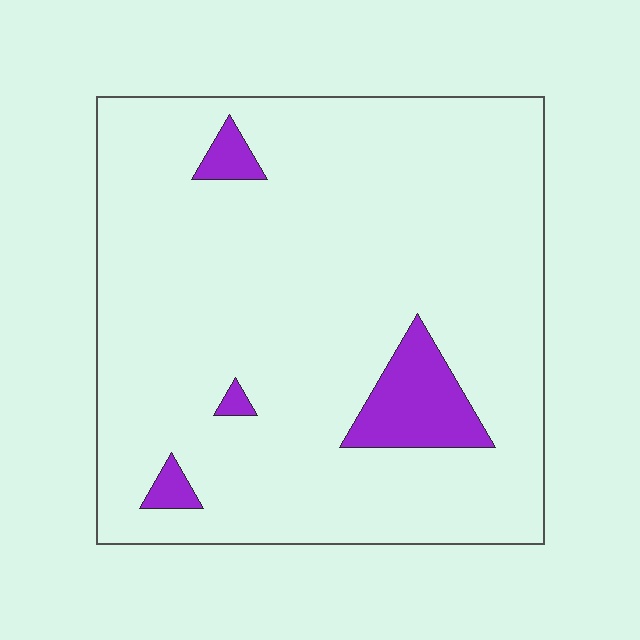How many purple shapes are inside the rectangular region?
4.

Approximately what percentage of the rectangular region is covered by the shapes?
Approximately 10%.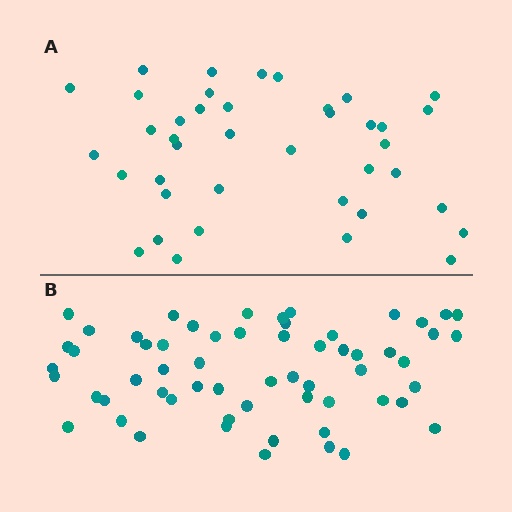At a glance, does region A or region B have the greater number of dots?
Region B (the bottom region) has more dots.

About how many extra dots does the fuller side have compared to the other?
Region B has approximately 20 more dots than region A.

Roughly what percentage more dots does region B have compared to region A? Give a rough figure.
About 50% more.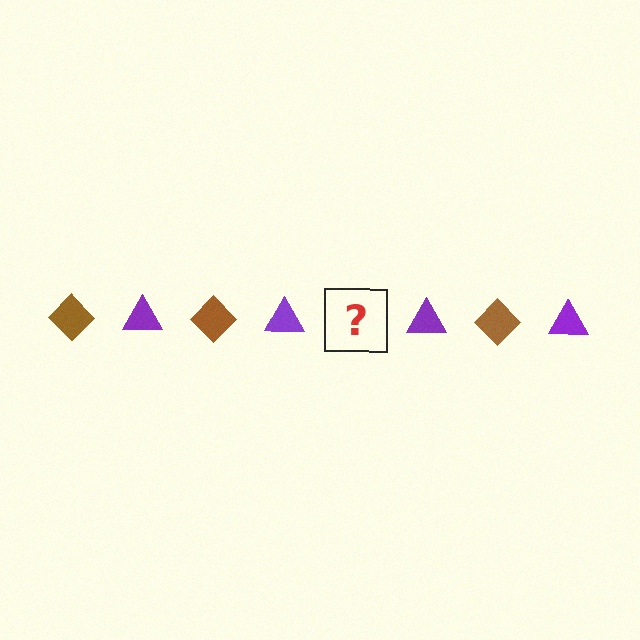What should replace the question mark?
The question mark should be replaced with a brown diamond.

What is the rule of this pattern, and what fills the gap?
The rule is that the pattern alternates between brown diamond and purple triangle. The gap should be filled with a brown diamond.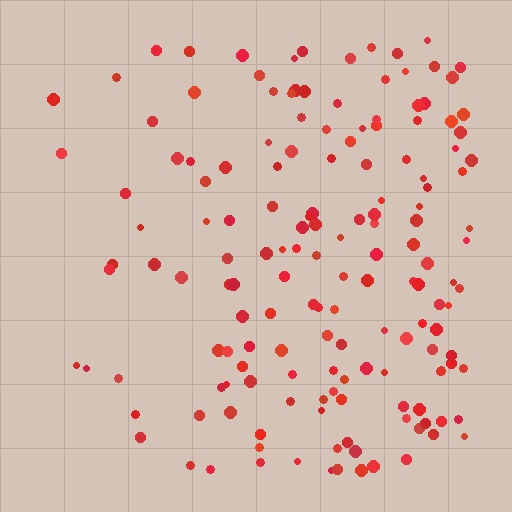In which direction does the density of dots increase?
From left to right, with the right side densest.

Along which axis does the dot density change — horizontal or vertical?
Horizontal.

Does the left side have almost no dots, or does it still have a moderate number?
Still a moderate number, just noticeably fewer than the right.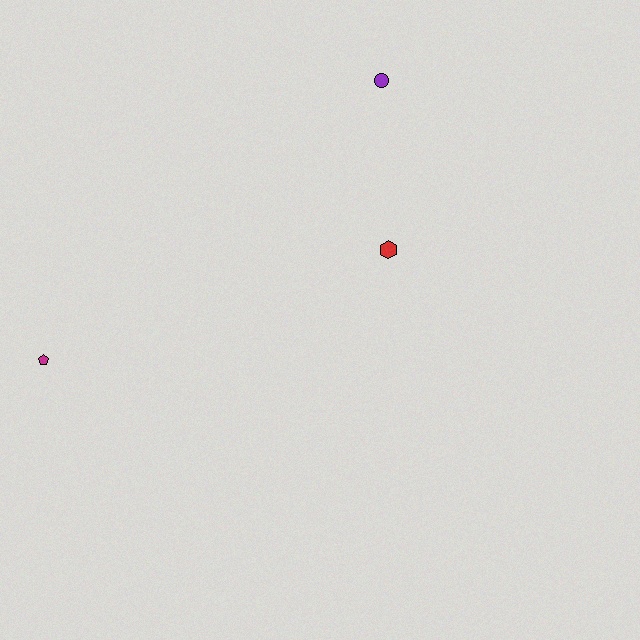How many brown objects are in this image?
There are no brown objects.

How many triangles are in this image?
There are no triangles.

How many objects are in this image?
There are 3 objects.